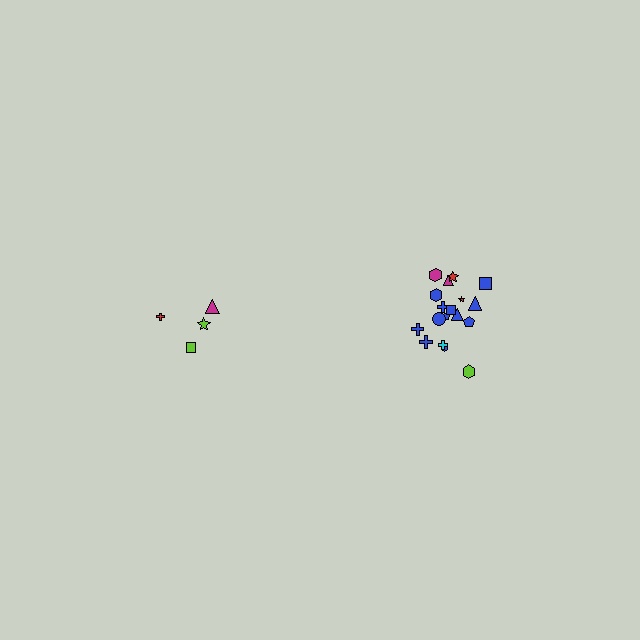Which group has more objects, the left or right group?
The right group.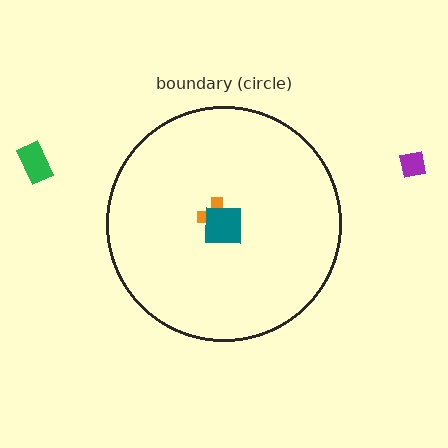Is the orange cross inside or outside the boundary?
Inside.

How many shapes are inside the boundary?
2 inside, 2 outside.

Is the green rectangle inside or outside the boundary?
Outside.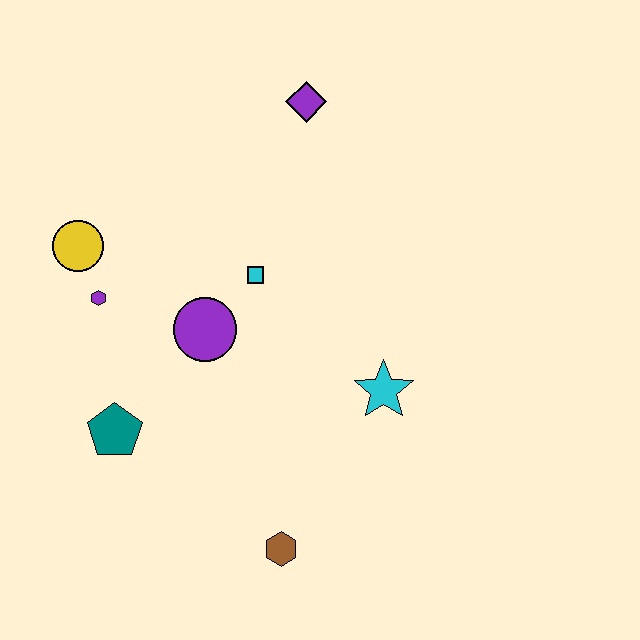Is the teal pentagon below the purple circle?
Yes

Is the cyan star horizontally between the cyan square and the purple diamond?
No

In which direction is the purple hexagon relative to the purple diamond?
The purple hexagon is to the left of the purple diamond.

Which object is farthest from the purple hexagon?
The brown hexagon is farthest from the purple hexagon.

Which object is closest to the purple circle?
The cyan square is closest to the purple circle.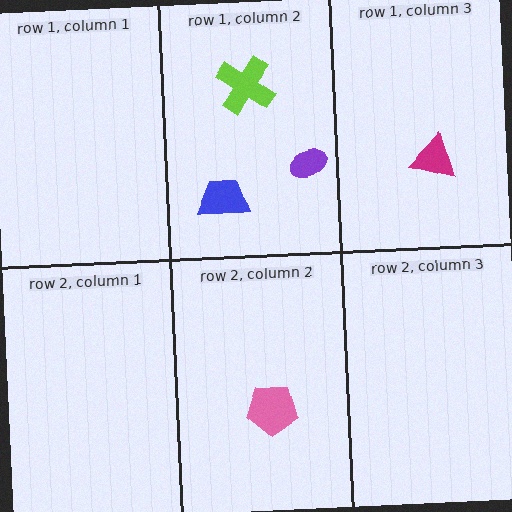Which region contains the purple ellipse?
The row 1, column 2 region.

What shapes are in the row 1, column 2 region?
The blue trapezoid, the lime cross, the purple ellipse.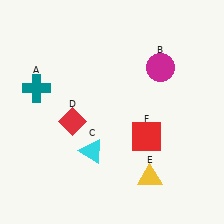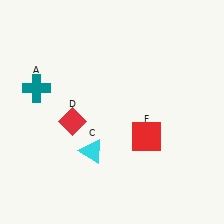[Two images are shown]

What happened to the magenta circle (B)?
The magenta circle (B) was removed in Image 2. It was in the top-right area of Image 1.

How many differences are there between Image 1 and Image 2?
There are 2 differences between the two images.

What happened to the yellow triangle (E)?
The yellow triangle (E) was removed in Image 2. It was in the bottom-right area of Image 1.